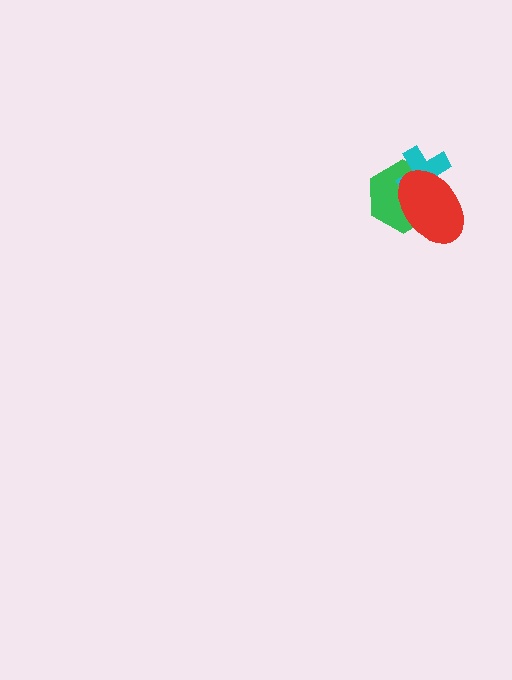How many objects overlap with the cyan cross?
2 objects overlap with the cyan cross.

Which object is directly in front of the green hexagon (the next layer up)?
The cyan cross is directly in front of the green hexagon.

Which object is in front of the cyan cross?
The red ellipse is in front of the cyan cross.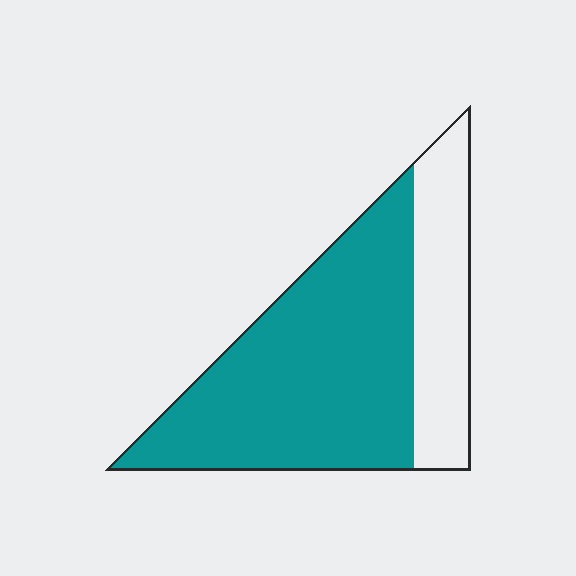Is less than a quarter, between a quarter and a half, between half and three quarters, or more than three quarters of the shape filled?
Between half and three quarters.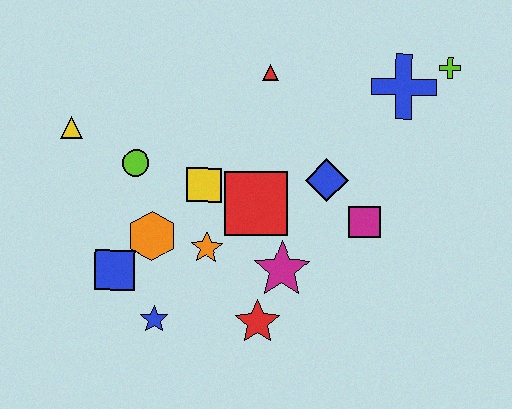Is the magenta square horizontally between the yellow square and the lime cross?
Yes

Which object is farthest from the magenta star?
The lime cross is farthest from the magenta star.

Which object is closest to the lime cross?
The blue cross is closest to the lime cross.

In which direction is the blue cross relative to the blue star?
The blue cross is to the right of the blue star.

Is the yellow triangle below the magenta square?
No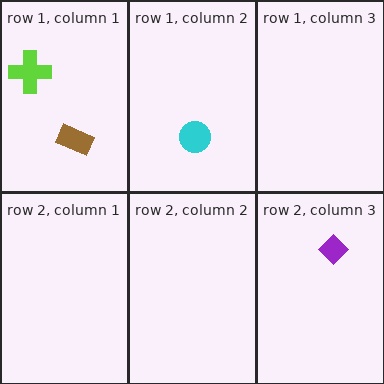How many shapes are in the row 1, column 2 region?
1.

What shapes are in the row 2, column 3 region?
The purple diamond.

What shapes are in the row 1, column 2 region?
The cyan circle.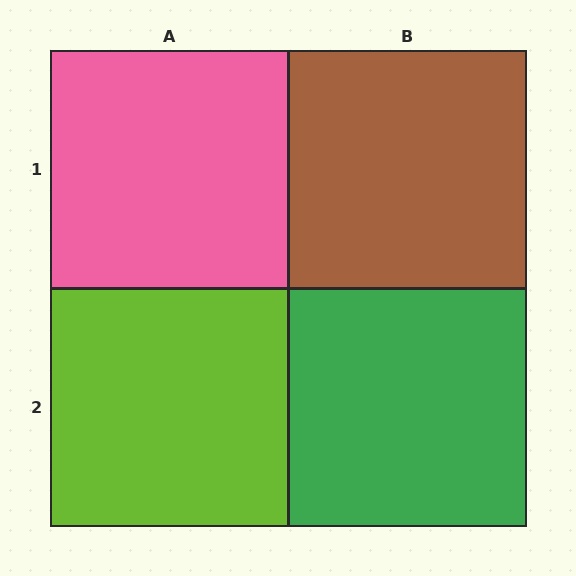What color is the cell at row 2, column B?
Green.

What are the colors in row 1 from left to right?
Pink, brown.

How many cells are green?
1 cell is green.